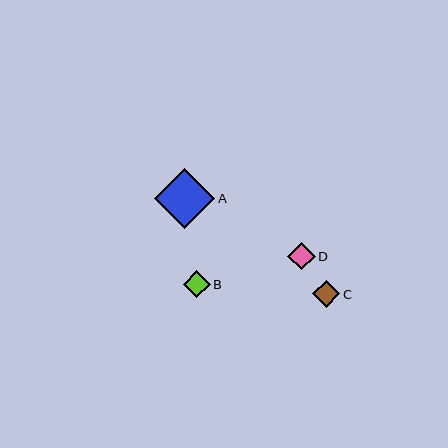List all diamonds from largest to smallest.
From largest to smallest: A, D, C, B.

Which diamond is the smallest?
Diamond B is the smallest with a size of approximately 27 pixels.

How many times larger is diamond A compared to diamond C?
Diamond A is approximately 2.2 times the size of diamond C.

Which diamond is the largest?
Diamond A is the largest with a size of approximately 60 pixels.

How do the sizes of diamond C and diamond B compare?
Diamond C and diamond B are approximately the same size.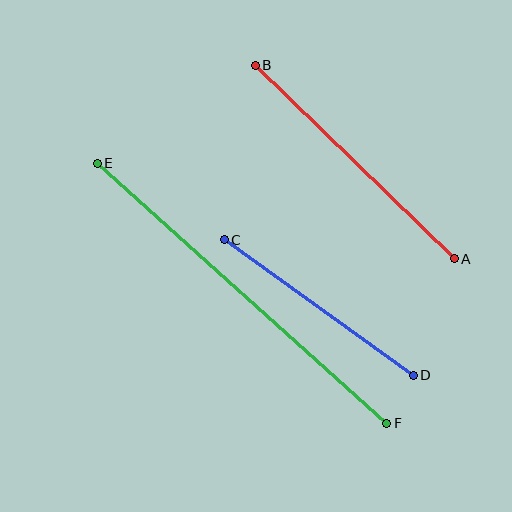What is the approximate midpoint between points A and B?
The midpoint is at approximately (355, 162) pixels.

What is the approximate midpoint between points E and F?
The midpoint is at approximately (242, 293) pixels.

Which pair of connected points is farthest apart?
Points E and F are farthest apart.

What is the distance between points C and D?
The distance is approximately 232 pixels.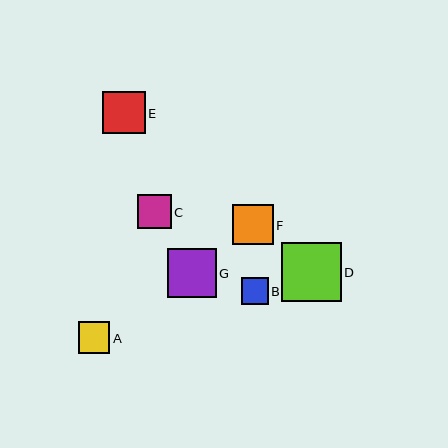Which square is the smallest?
Square B is the smallest with a size of approximately 27 pixels.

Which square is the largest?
Square D is the largest with a size of approximately 59 pixels.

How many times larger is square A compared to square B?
Square A is approximately 1.2 times the size of square B.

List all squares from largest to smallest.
From largest to smallest: D, G, E, F, C, A, B.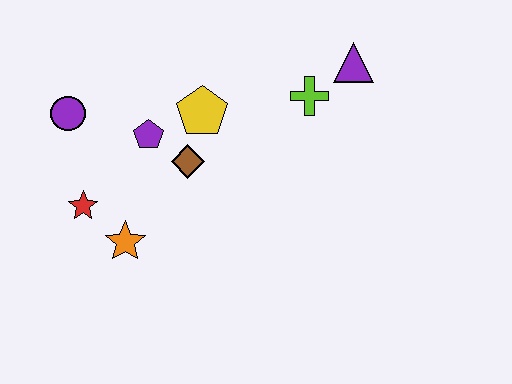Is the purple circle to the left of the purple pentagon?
Yes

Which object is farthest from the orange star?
The purple triangle is farthest from the orange star.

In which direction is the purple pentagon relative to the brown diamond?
The purple pentagon is to the left of the brown diamond.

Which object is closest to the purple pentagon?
The brown diamond is closest to the purple pentagon.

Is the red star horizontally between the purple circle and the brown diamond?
Yes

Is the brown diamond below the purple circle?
Yes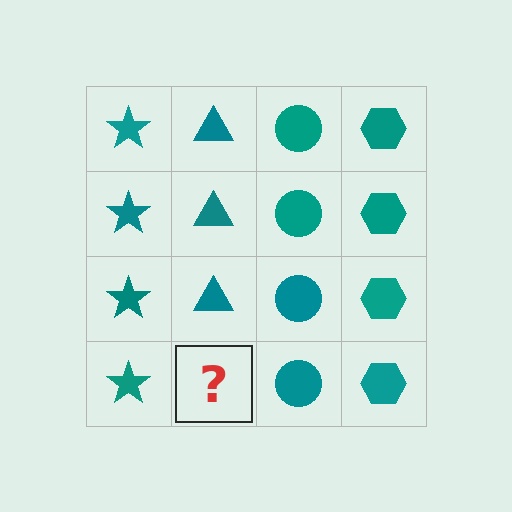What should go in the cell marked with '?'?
The missing cell should contain a teal triangle.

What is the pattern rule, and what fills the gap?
The rule is that each column has a consistent shape. The gap should be filled with a teal triangle.